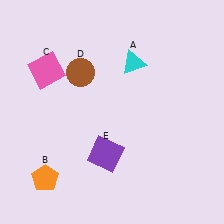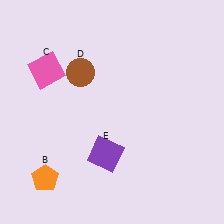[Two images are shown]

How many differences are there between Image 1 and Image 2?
There is 1 difference between the two images.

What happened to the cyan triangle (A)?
The cyan triangle (A) was removed in Image 2. It was in the top-right area of Image 1.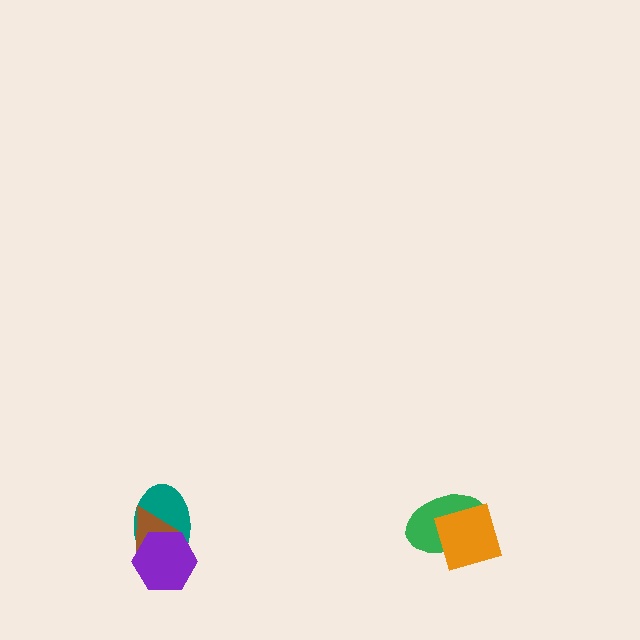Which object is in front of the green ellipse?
The orange square is in front of the green ellipse.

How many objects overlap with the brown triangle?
2 objects overlap with the brown triangle.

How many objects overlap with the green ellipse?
1 object overlaps with the green ellipse.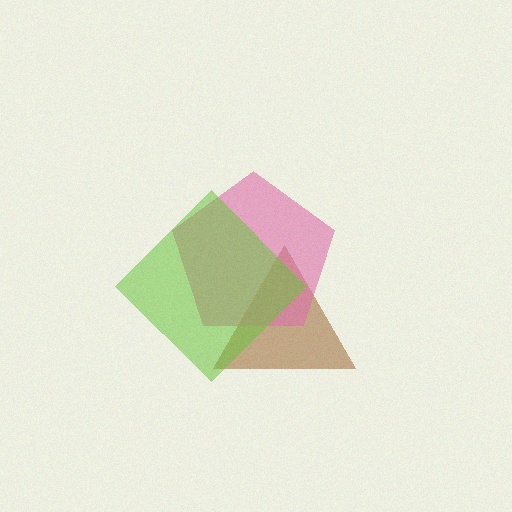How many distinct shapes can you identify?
There are 3 distinct shapes: a brown triangle, a pink pentagon, a lime diamond.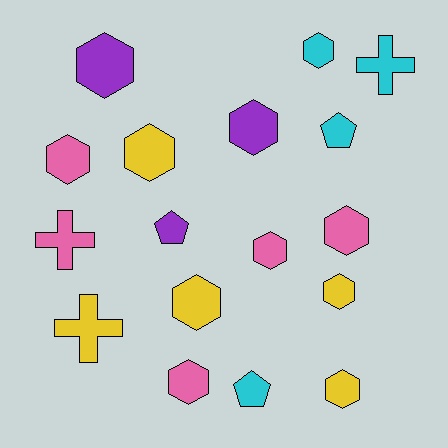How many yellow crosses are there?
There is 1 yellow cross.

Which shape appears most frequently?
Hexagon, with 11 objects.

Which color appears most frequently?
Pink, with 5 objects.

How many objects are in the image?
There are 17 objects.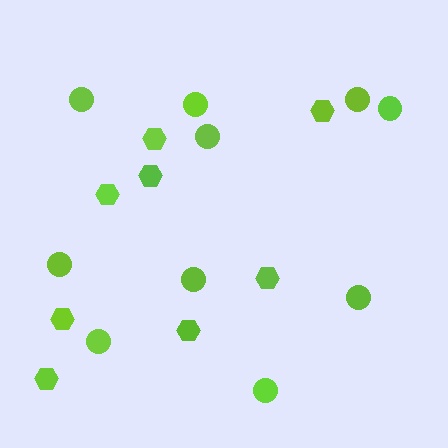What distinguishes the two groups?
There are 2 groups: one group of hexagons (8) and one group of circles (10).